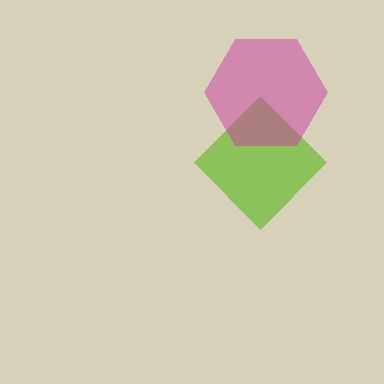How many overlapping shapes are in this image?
There are 2 overlapping shapes in the image.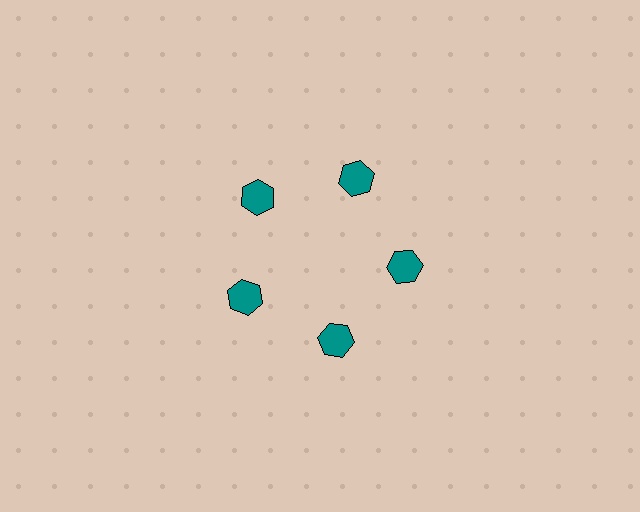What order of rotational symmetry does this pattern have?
This pattern has 5-fold rotational symmetry.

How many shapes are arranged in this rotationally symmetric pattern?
There are 5 shapes, arranged in 5 groups of 1.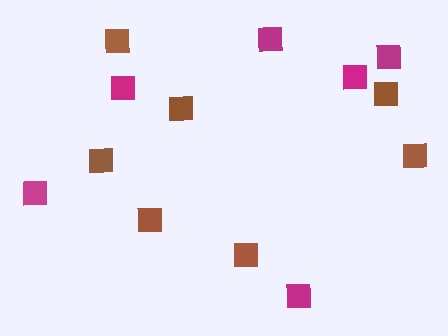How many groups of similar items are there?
There are 2 groups: one group of magenta squares (6) and one group of brown squares (7).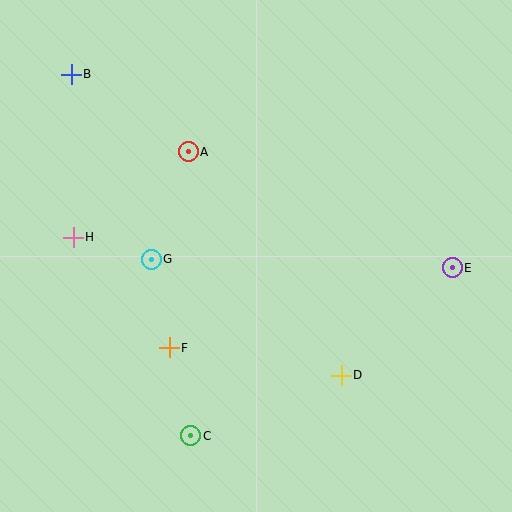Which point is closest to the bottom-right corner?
Point D is closest to the bottom-right corner.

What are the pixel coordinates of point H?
Point H is at (73, 237).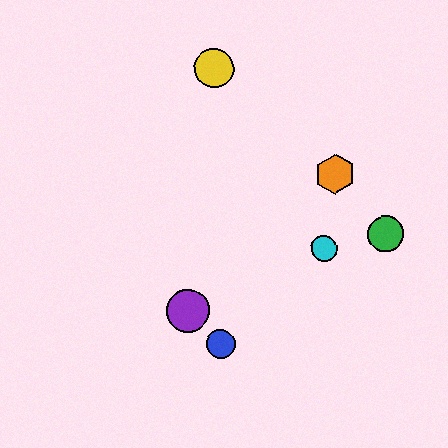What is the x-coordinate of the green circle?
The green circle is at x≈386.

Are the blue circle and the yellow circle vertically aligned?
Yes, both are at x≈220.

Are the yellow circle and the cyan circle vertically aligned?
No, the yellow circle is at x≈214 and the cyan circle is at x≈324.